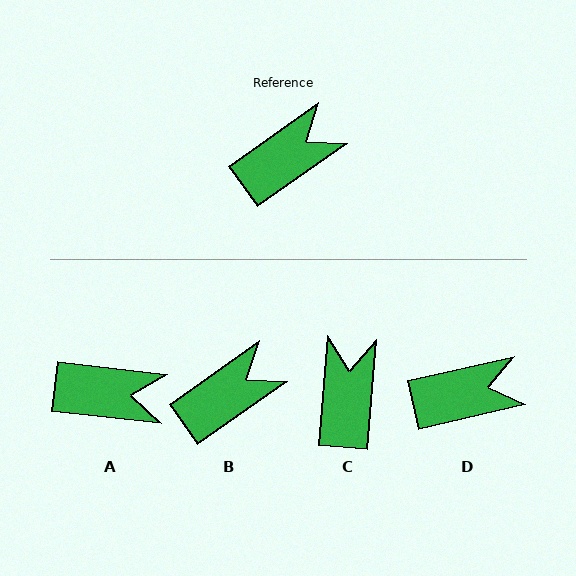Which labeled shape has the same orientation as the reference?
B.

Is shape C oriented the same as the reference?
No, it is off by about 50 degrees.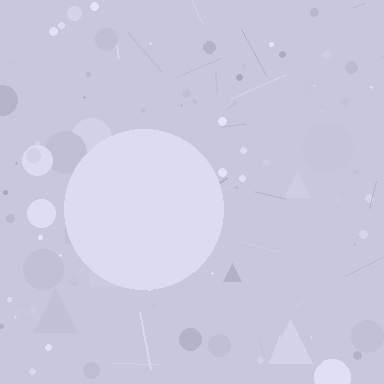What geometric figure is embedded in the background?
A circle is embedded in the background.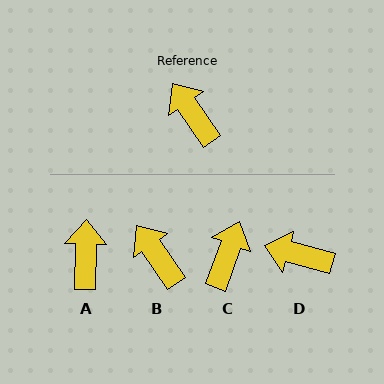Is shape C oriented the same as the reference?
No, it is off by about 55 degrees.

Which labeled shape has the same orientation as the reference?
B.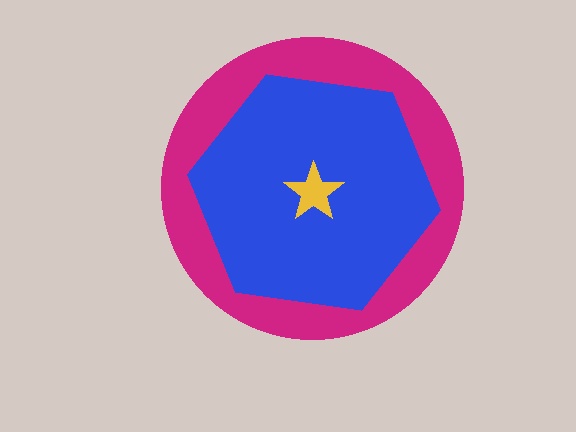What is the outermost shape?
The magenta circle.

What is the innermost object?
The yellow star.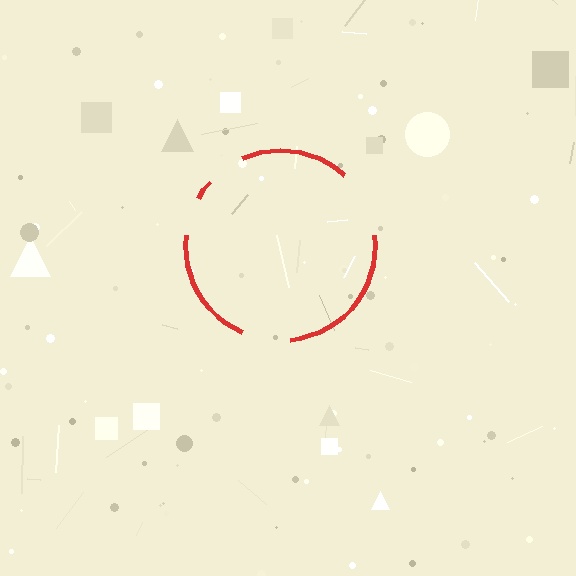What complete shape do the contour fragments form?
The contour fragments form a circle.